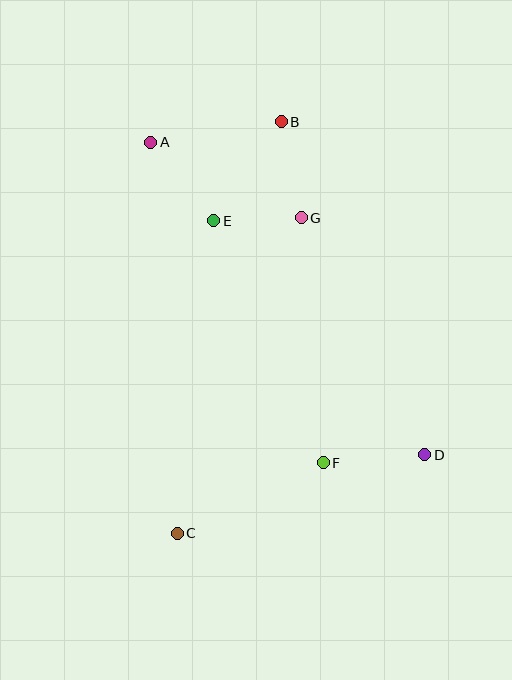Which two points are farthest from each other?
Points B and C are farthest from each other.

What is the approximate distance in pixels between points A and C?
The distance between A and C is approximately 392 pixels.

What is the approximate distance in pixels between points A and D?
The distance between A and D is approximately 416 pixels.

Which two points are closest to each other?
Points E and G are closest to each other.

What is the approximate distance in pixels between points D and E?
The distance between D and E is approximately 315 pixels.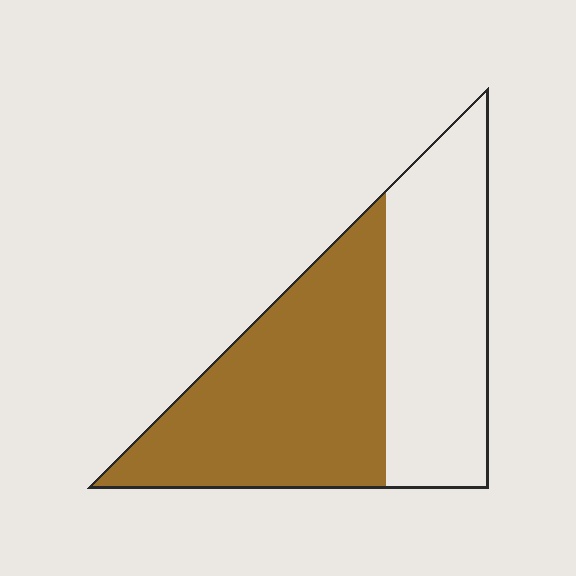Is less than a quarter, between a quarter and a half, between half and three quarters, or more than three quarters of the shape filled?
Between half and three quarters.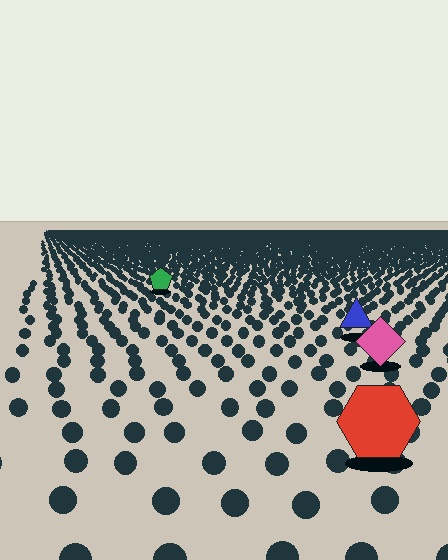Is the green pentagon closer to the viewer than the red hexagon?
No. The red hexagon is closer — you can tell from the texture gradient: the ground texture is coarser near it.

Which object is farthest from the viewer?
The green pentagon is farthest from the viewer. It appears smaller and the ground texture around it is denser.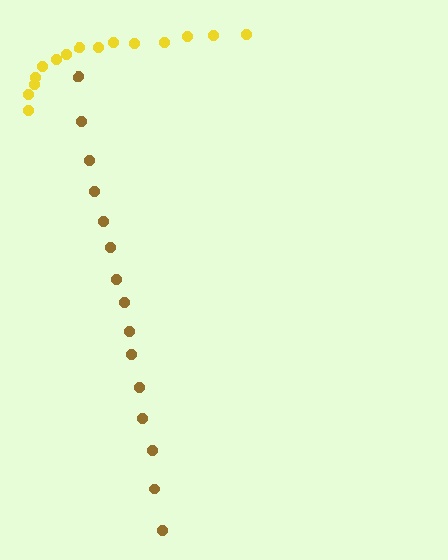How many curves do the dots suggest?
There are 2 distinct paths.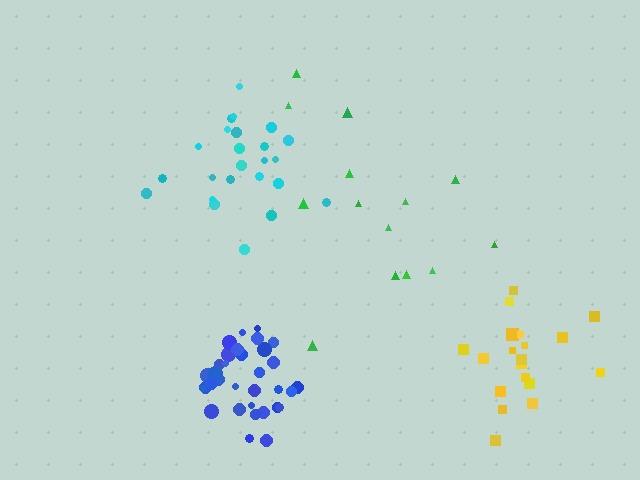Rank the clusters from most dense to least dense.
blue, cyan, yellow, green.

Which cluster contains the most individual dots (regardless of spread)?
Blue (33).